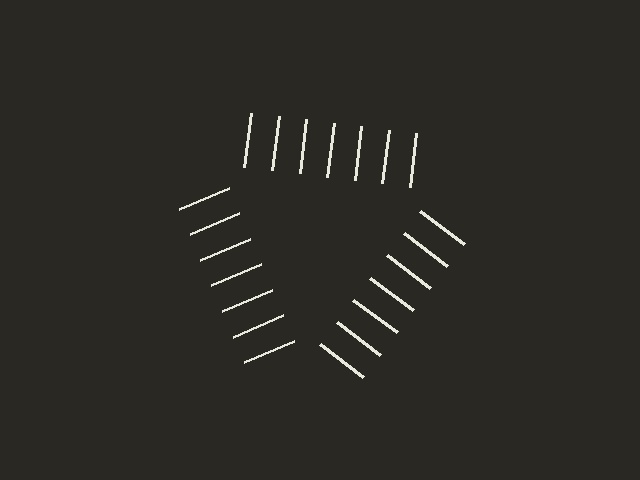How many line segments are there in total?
21 — 7 along each of the 3 edges.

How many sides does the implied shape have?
3 sides — the line-ends trace a triangle.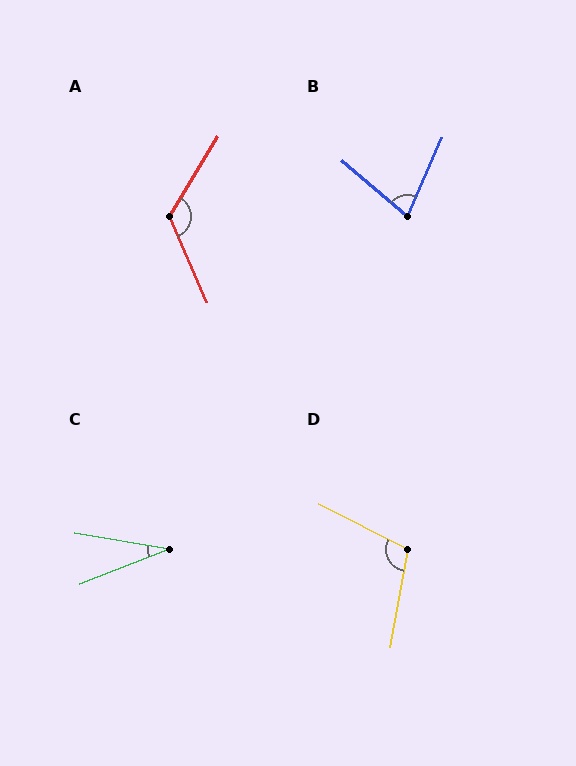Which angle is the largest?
A, at approximately 125 degrees.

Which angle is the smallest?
C, at approximately 31 degrees.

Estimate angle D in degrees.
Approximately 106 degrees.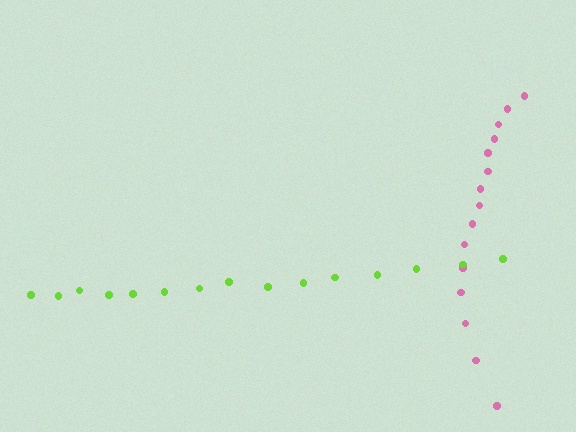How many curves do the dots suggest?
There are 2 distinct paths.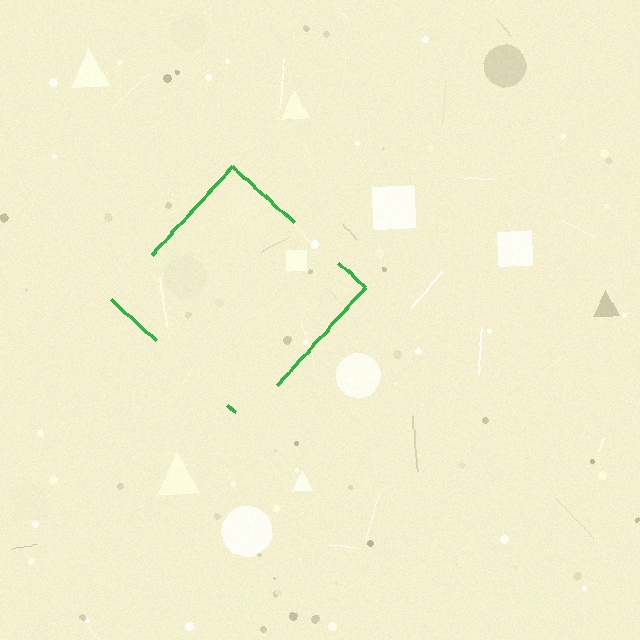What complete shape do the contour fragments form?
The contour fragments form a diamond.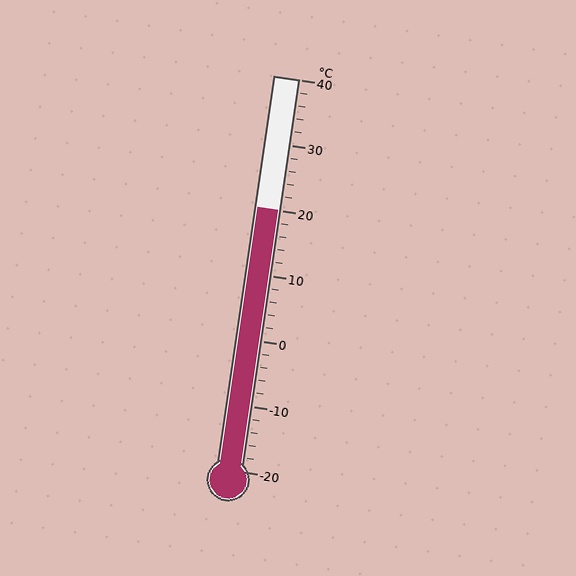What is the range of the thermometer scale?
The thermometer scale ranges from -20°C to 40°C.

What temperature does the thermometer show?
The thermometer shows approximately 20°C.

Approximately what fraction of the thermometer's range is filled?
The thermometer is filled to approximately 65% of its range.